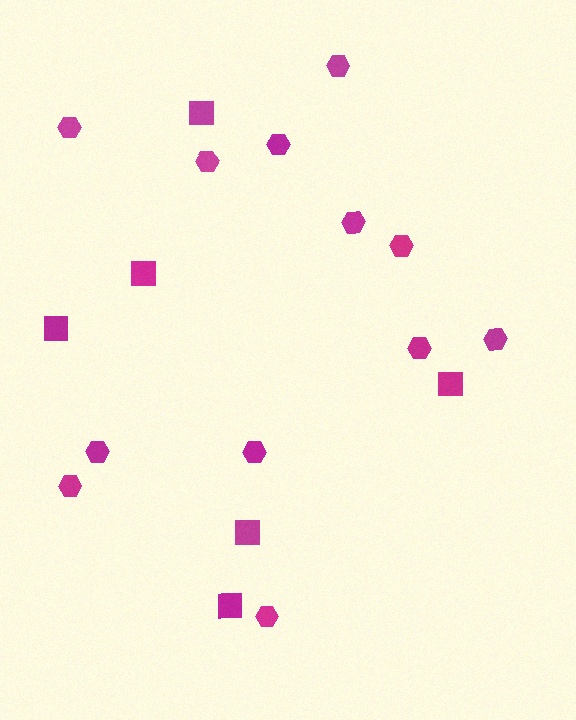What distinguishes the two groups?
There are 2 groups: one group of squares (6) and one group of hexagons (12).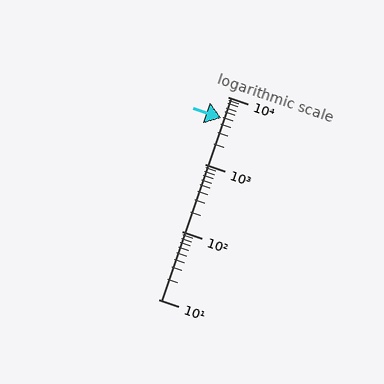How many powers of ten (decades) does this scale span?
The scale spans 3 decades, from 10 to 10000.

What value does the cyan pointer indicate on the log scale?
The pointer indicates approximately 4800.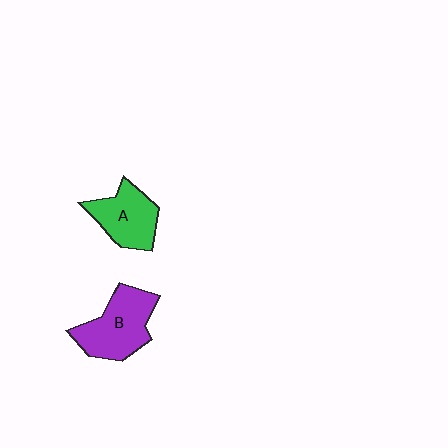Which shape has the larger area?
Shape B (purple).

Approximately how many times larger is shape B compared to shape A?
Approximately 1.2 times.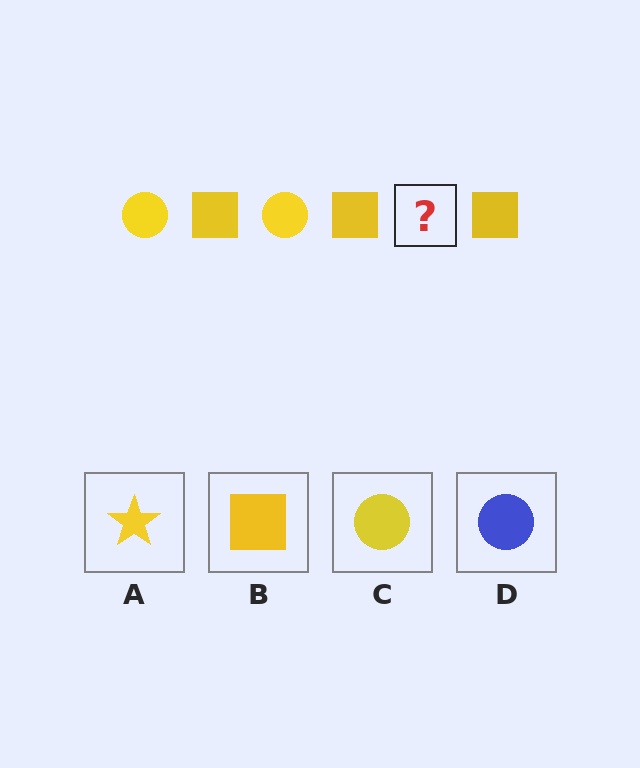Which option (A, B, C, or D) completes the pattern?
C.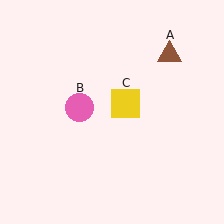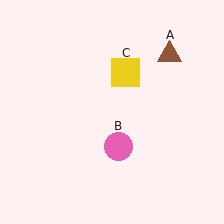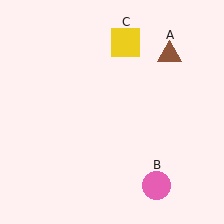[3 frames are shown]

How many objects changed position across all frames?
2 objects changed position: pink circle (object B), yellow square (object C).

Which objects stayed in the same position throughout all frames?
Brown triangle (object A) remained stationary.